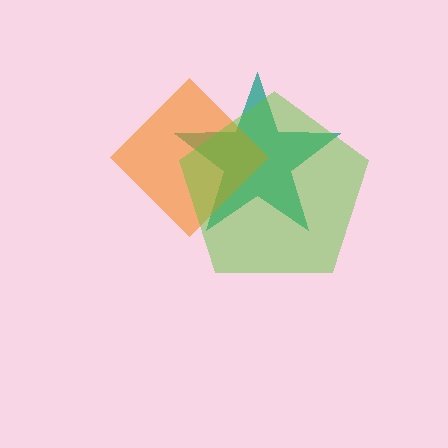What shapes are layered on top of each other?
The layered shapes are: a teal star, an orange diamond, a lime pentagon.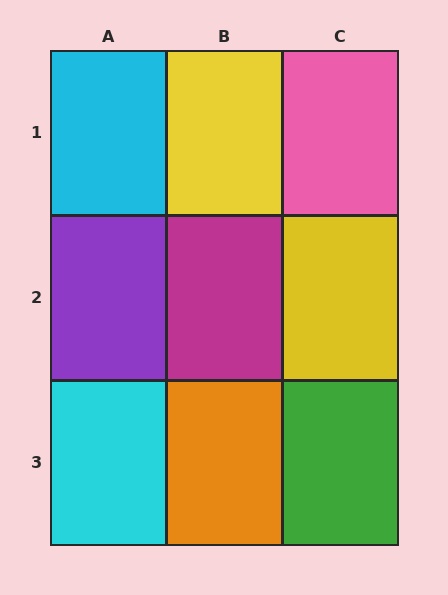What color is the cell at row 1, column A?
Cyan.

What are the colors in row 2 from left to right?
Purple, magenta, yellow.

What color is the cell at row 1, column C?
Pink.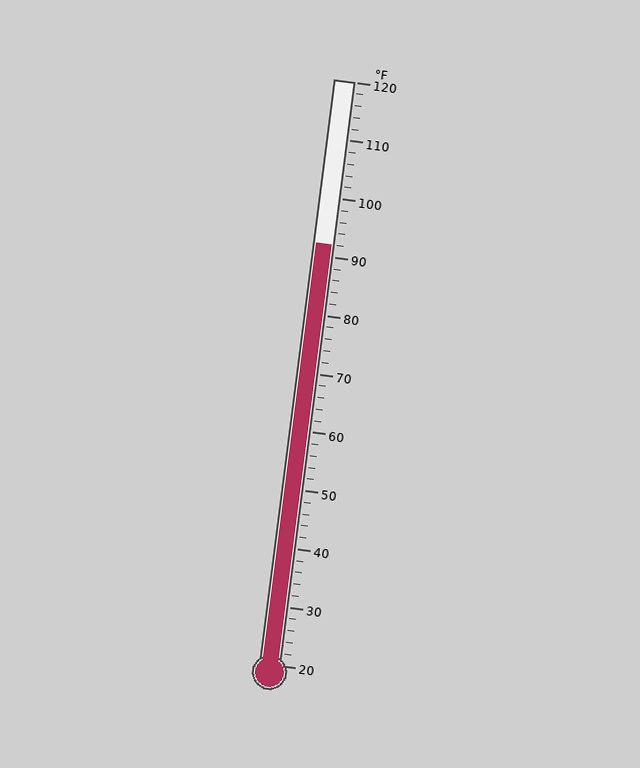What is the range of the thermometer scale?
The thermometer scale ranges from 20°F to 120°F.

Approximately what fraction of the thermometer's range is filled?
The thermometer is filled to approximately 70% of its range.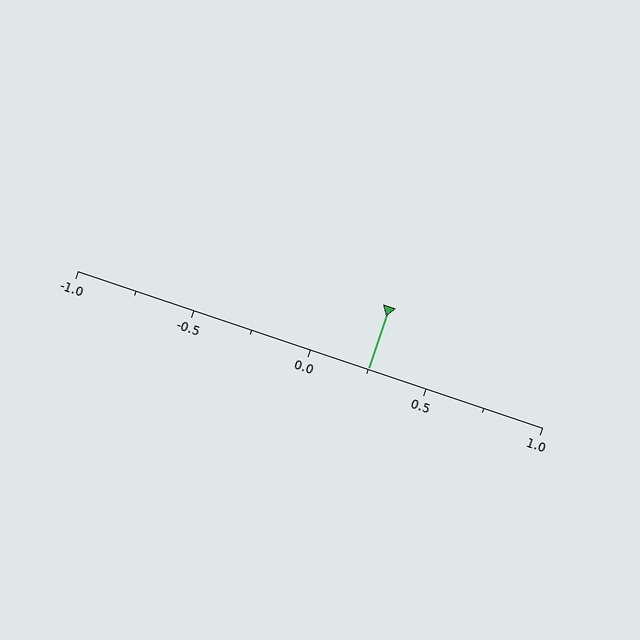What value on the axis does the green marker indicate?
The marker indicates approximately 0.25.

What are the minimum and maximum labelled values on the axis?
The axis runs from -1.0 to 1.0.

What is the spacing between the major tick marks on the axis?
The major ticks are spaced 0.5 apart.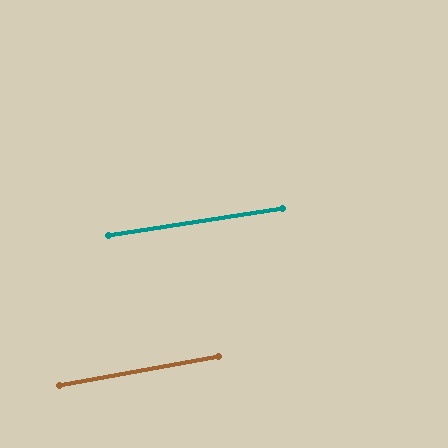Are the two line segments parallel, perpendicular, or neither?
Parallel — their directions differ by only 1.5°.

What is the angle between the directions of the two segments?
Approximately 1 degree.